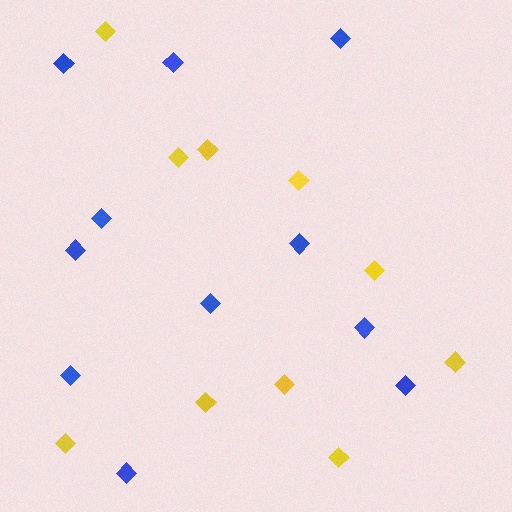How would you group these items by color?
There are 2 groups: one group of blue diamonds (11) and one group of yellow diamonds (10).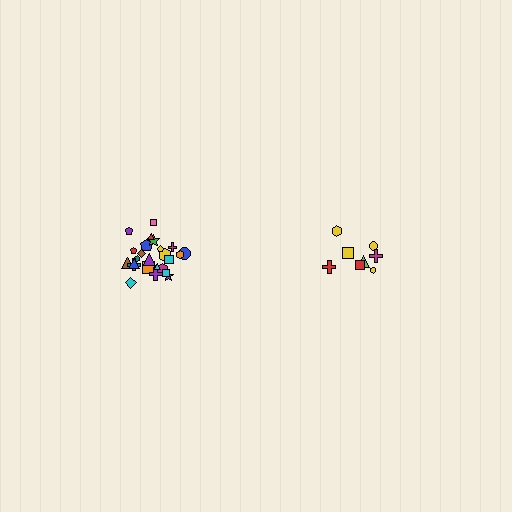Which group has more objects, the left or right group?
The left group.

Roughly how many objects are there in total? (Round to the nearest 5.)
Roughly 35 objects in total.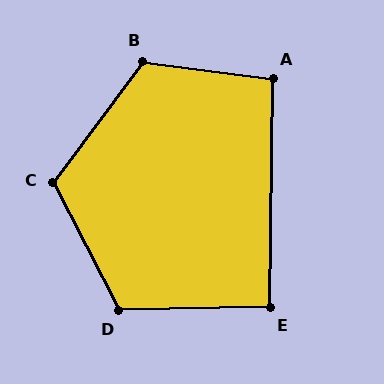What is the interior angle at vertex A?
Approximately 97 degrees (obtuse).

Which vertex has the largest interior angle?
B, at approximately 119 degrees.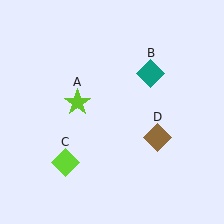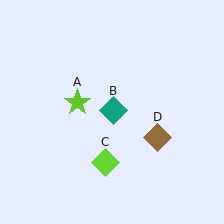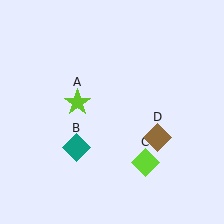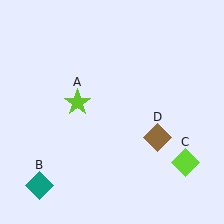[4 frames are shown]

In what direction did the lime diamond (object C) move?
The lime diamond (object C) moved right.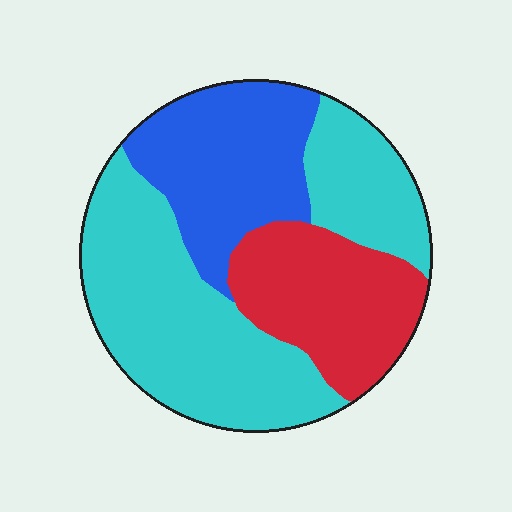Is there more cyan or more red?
Cyan.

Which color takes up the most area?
Cyan, at roughly 50%.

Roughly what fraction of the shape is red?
Red takes up about one quarter (1/4) of the shape.